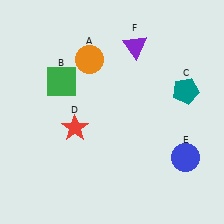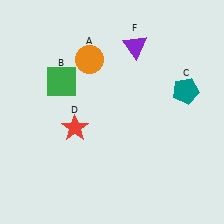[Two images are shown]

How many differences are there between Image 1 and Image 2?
There is 1 difference between the two images.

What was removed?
The blue circle (E) was removed in Image 2.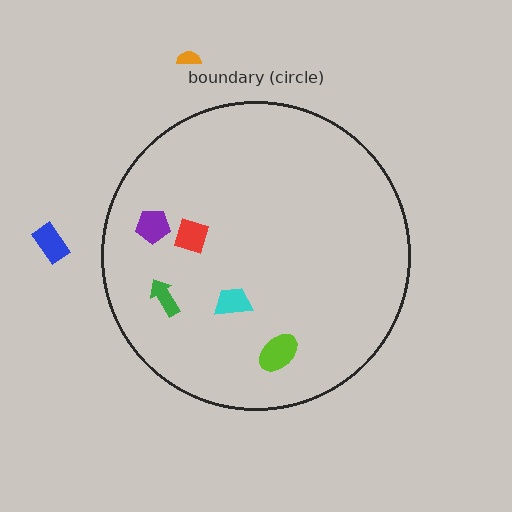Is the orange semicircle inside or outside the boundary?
Outside.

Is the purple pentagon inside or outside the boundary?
Inside.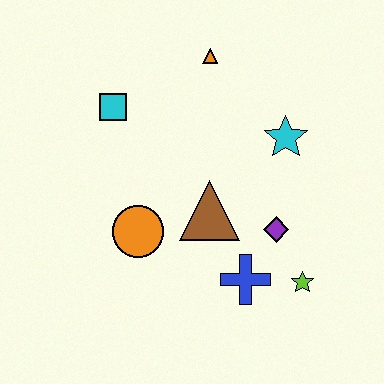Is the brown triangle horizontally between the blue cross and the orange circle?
Yes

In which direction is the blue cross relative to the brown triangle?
The blue cross is below the brown triangle.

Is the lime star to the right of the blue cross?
Yes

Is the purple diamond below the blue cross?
No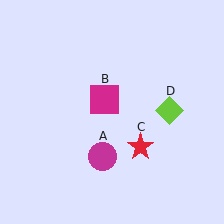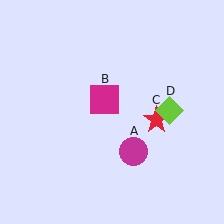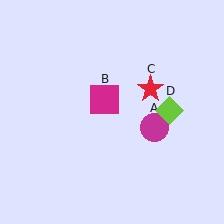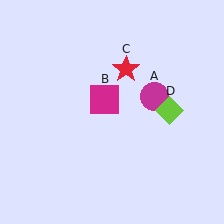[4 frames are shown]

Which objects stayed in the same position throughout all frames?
Magenta square (object B) and lime diamond (object D) remained stationary.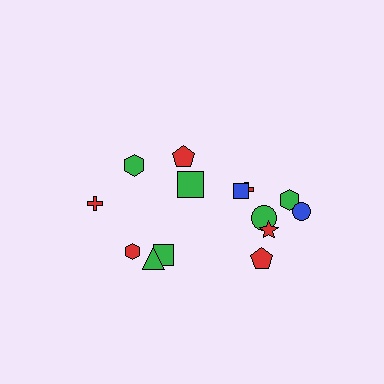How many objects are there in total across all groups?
There are 14 objects.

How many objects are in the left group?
There are 6 objects.